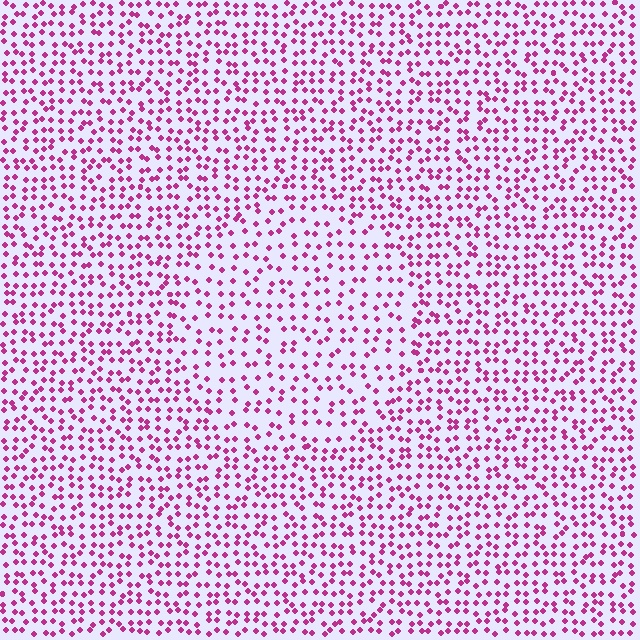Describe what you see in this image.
The image contains small magenta elements arranged at two different densities. A circle-shaped region is visible where the elements are less densely packed than the surrounding area.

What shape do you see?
I see a circle.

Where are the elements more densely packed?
The elements are more densely packed outside the circle boundary.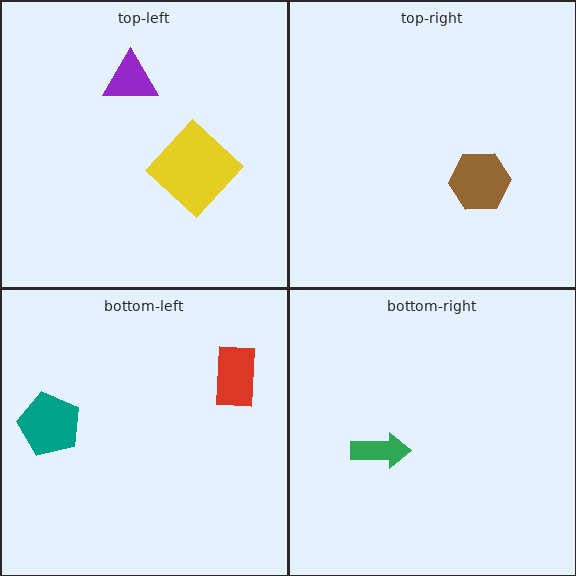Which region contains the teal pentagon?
The bottom-left region.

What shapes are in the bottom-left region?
The red rectangle, the teal pentagon.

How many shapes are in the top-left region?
2.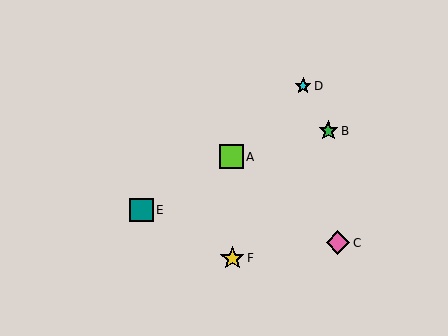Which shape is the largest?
The lime square (labeled A) is the largest.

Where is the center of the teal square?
The center of the teal square is at (142, 210).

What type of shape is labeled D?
Shape D is a cyan star.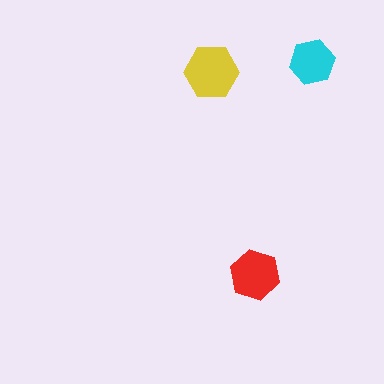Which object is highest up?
The cyan hexagon is topmost.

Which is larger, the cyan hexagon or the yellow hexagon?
The yellow one.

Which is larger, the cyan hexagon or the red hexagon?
The red one.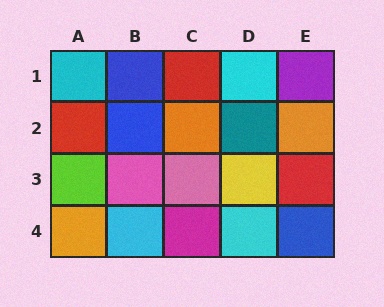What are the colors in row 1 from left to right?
Cyan, blue, red, cyan, purple.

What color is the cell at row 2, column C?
Orange.